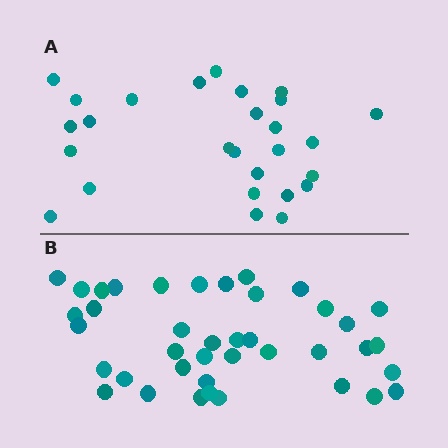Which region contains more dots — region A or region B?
Region B (the bottom region) has more dots.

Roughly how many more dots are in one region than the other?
Region B has approximately 15 more dots than region A.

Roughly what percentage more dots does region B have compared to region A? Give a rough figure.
About 50% more.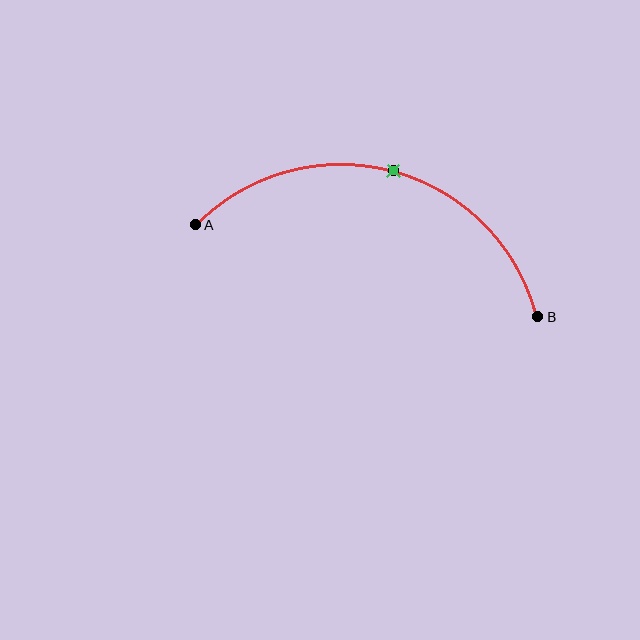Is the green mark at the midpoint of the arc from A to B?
Yes. The green mark lies on the arc at equal arc-length from both A and B — it is the arc midpoint.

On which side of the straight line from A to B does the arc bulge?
The arc bulges above the straight line connecting A and B.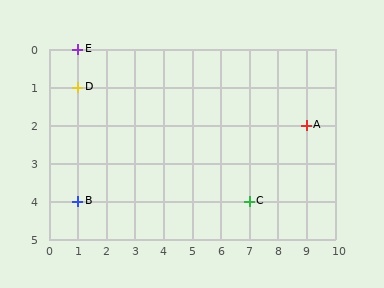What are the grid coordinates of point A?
Point A is at grid coordinates (9, 2).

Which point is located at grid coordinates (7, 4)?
Point C is at (7, 4).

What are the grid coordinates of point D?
Point D is at grid coordinates (1, 1).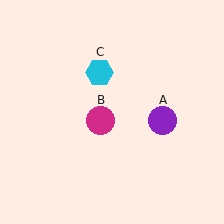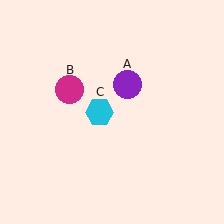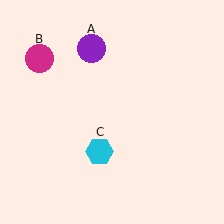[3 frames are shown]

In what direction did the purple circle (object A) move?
The purple circle (object A) moved up and to the left.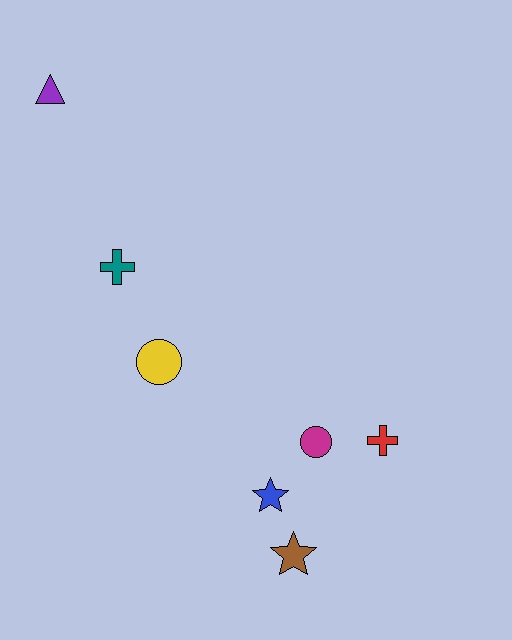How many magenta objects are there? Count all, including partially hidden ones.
There is 1 magenta object.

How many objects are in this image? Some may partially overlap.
There are 7 objects.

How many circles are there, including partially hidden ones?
There are 2 circles.